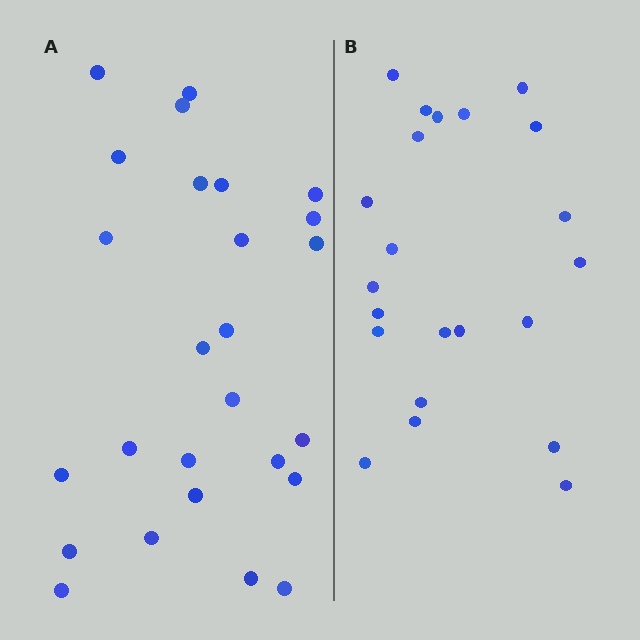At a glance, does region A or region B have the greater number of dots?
Region A (the left region) has more dots.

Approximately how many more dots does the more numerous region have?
Region A has about 4 more dots than region B.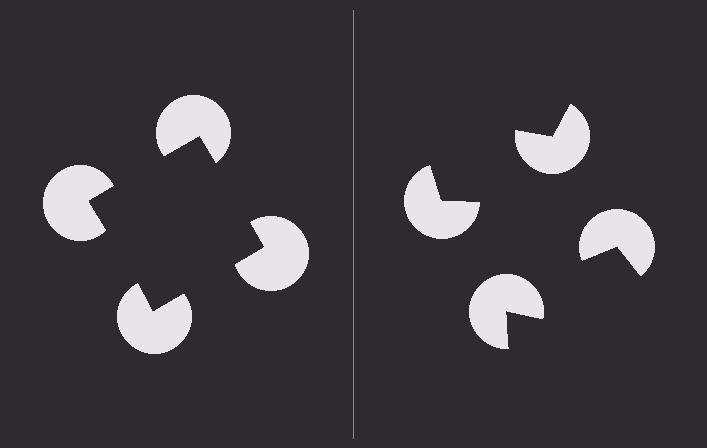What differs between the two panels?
The pac-man discs are positioned identically on both sides; only the wedge orientations differ. On the left they align to a square; on the right they are misaligned.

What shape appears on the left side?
An illusory square.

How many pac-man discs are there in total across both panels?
8 — 4 on each side.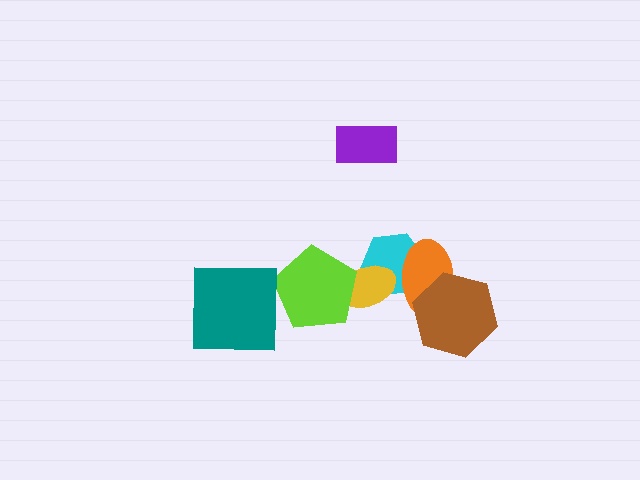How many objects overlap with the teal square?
0 objects overlap with the teal square.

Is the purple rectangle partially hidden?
No, no other shape covers it.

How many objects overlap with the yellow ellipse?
3 objects overlap with the yellow ellipse.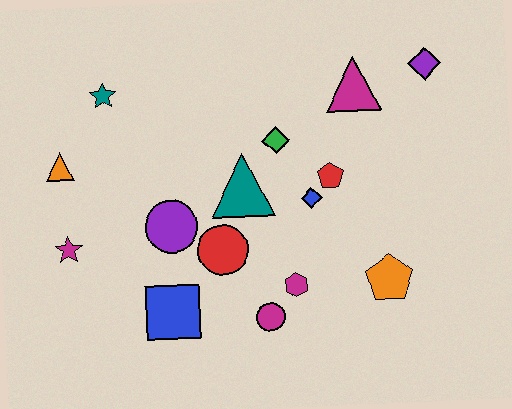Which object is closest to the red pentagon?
The blue diamond is closest to the red pentagon.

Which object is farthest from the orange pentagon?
The orange triangle is farthest from the orange pentagon.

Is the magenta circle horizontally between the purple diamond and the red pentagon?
No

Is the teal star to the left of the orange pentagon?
Yes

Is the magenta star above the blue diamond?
No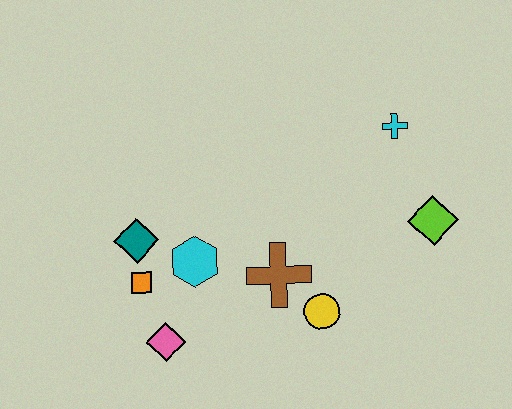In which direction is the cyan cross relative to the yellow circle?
The cyan cross is above the yellow circle.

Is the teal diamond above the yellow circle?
Yes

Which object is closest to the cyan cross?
The lime diamond is closest to the cyan cross.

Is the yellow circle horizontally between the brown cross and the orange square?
No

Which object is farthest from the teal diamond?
The lime diamond is farthest from the teal diamond.